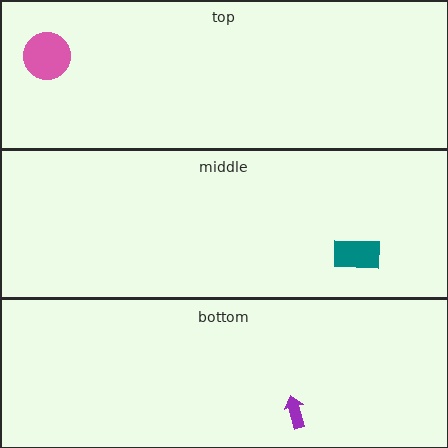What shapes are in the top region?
The pink circle.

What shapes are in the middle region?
The teal rectangle.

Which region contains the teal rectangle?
The middle region.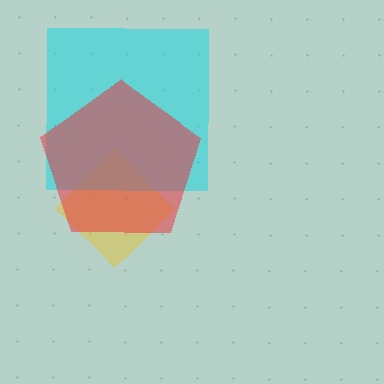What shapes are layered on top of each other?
The layered shapes are: a yellow diamond, a cyan square, a red pentagon.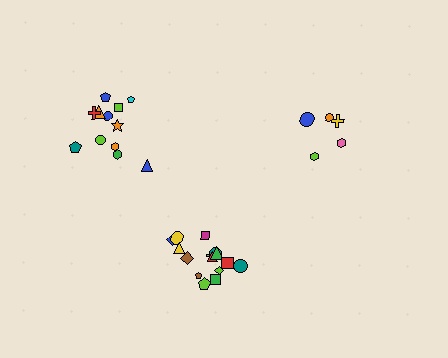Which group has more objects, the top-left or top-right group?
The top-left group.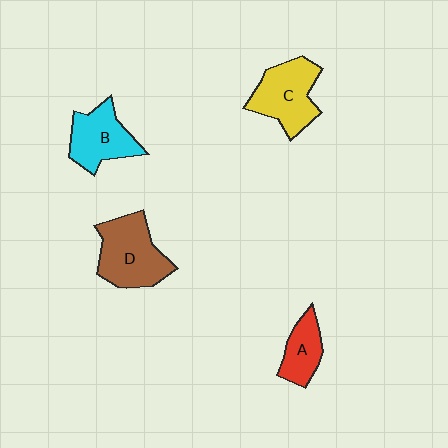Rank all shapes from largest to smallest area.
From largest to smallest: D (brown), C (yellow), B (cyan), A (red).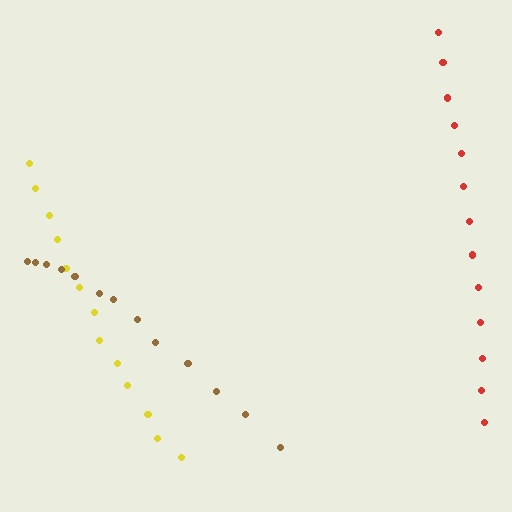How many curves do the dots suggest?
There are 3 distinct paths.